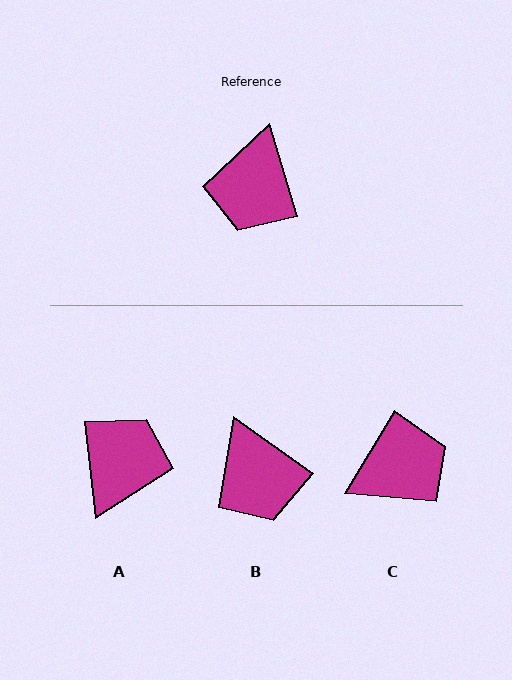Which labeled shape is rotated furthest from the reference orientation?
A, about 170 degrees away.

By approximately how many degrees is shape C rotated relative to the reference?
Approximately 132 degrees counter-clockwise.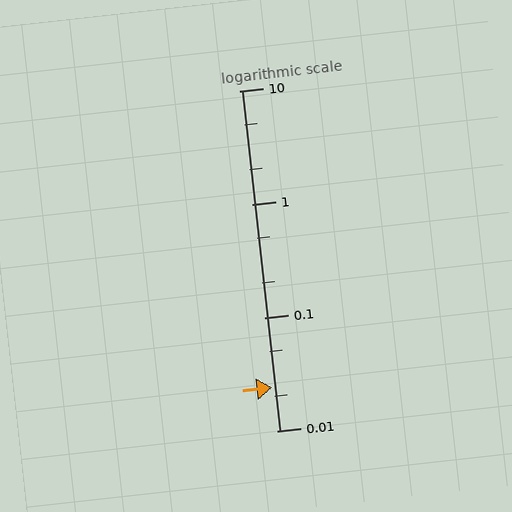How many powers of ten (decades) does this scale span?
The scale spans 3 decades, from 0.01 to 10.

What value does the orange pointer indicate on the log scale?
The pointer indicates approximately 0.024.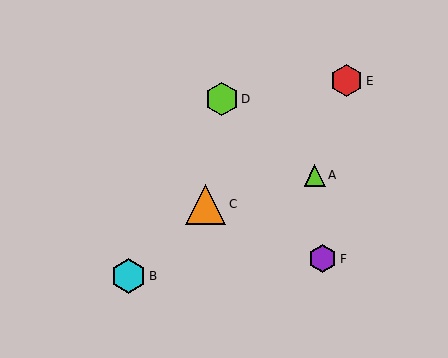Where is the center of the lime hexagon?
The center of the lime hexagon is at (222, 99).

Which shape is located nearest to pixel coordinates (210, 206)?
The orange triangle (labeled C) at (206, 204) is nearest to that location.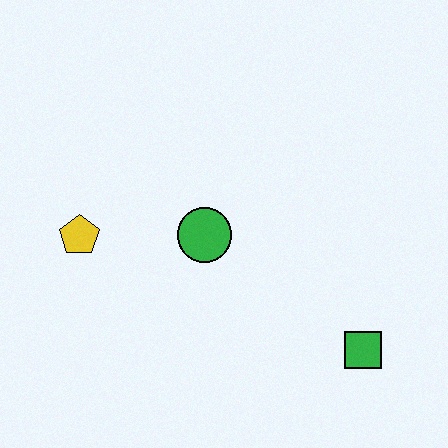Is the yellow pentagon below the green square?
No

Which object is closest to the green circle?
The yellow pentagon is closest to the green circle.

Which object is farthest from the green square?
The yellow pentagon is farthest from the green square.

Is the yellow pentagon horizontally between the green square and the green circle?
No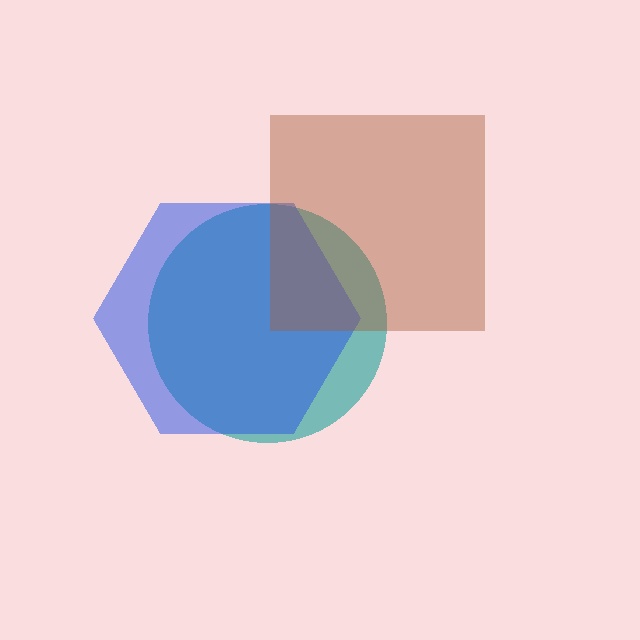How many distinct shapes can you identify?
There are 3 distinct shapes: a teal circle, a blue hexagon, a brown square.